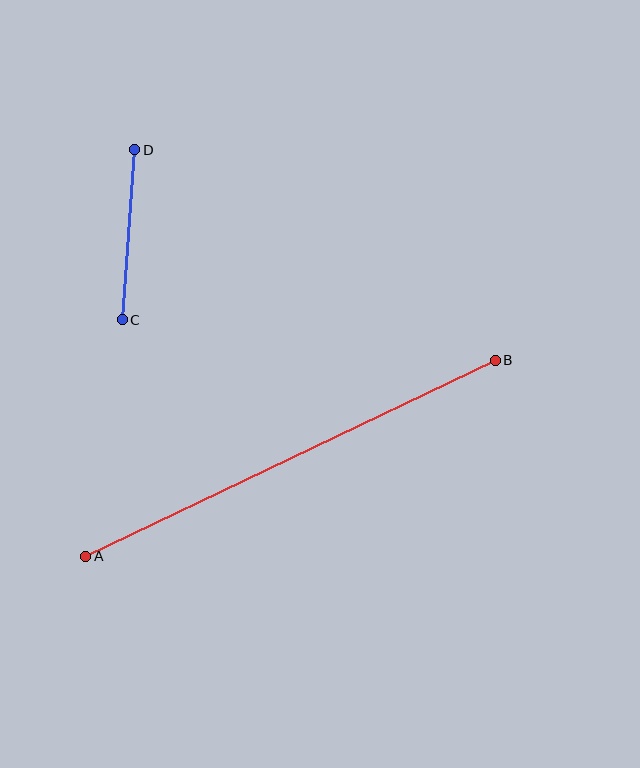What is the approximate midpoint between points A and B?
The midpoint is at approximately (291, 458) pixels.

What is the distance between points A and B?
The distance is approximately 454 pixels.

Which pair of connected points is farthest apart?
Points A and B are farthest apart.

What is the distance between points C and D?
The distance is approximately 171 pixels.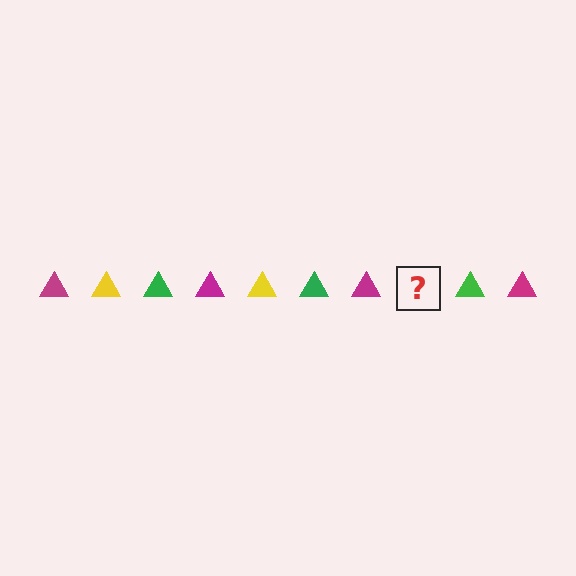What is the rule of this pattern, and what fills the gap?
The rule is that the pattern cycles through magenta, yellow, green triangles. The gap should be filled with a yellow triangle.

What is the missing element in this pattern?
The missing element is a yellow triangle.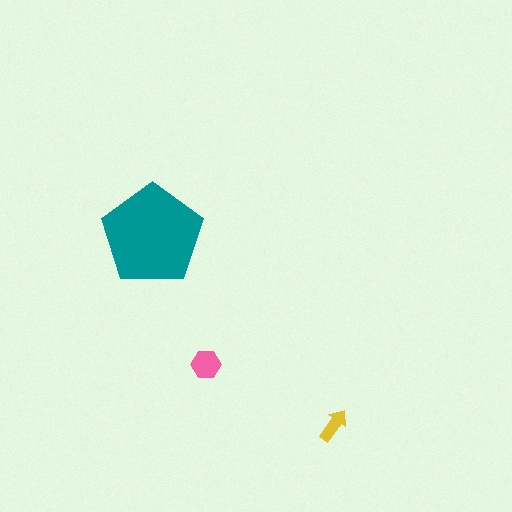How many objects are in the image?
There are 3 objects in the image.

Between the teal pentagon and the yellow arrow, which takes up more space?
The teal pentagon.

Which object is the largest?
The teal pentagon.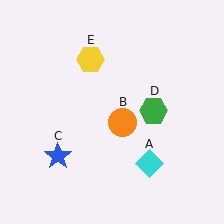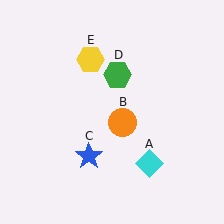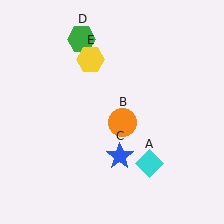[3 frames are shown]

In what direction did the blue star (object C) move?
The blue star (object C) moved right.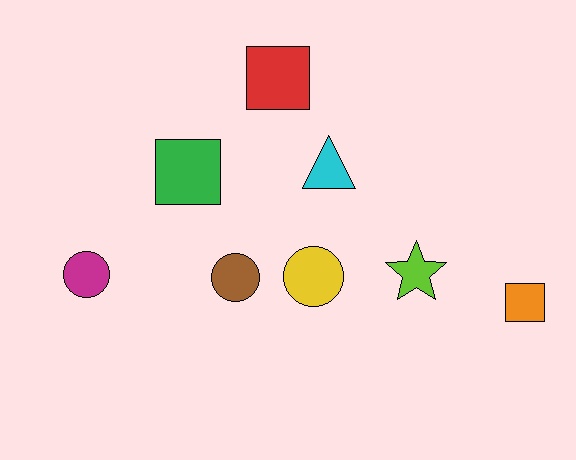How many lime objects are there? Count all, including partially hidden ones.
There is 1 lime object.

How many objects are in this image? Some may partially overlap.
There are 8 objects.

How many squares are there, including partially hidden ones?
There are 3 squares.